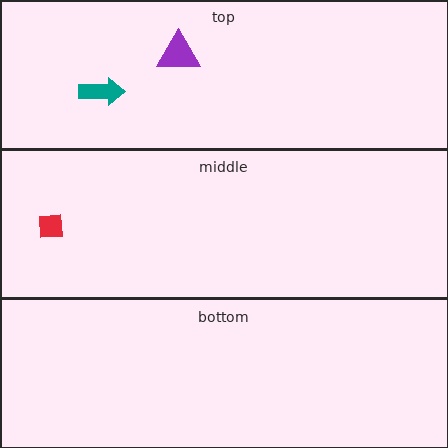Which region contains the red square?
The middle region.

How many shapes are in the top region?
2.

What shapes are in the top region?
The purple triangle, the teal arrow.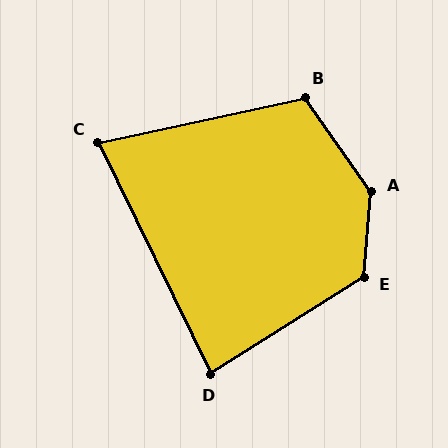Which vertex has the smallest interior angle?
C, at approximately 76 degrees.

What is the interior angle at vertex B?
Approximately 113 degrees (obtuse).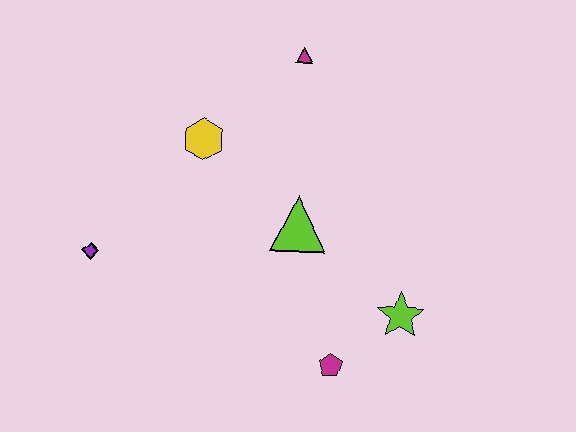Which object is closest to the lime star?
The magenta pentagon is closest to the lime star.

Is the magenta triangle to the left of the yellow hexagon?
No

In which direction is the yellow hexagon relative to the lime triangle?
The yellow hexagon is to the left of the lime triangle.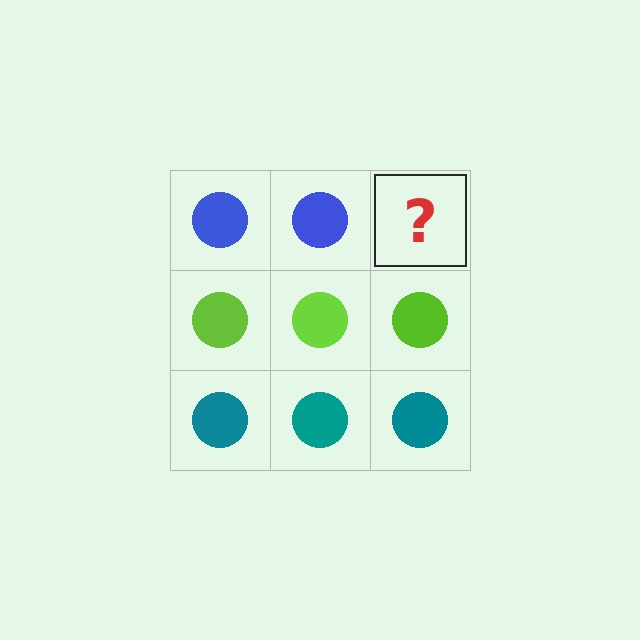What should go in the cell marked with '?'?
The missing cell should contain a blue circle.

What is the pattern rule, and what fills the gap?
The rule is that each row has a consistent color. The gap should be filled with a blue circle.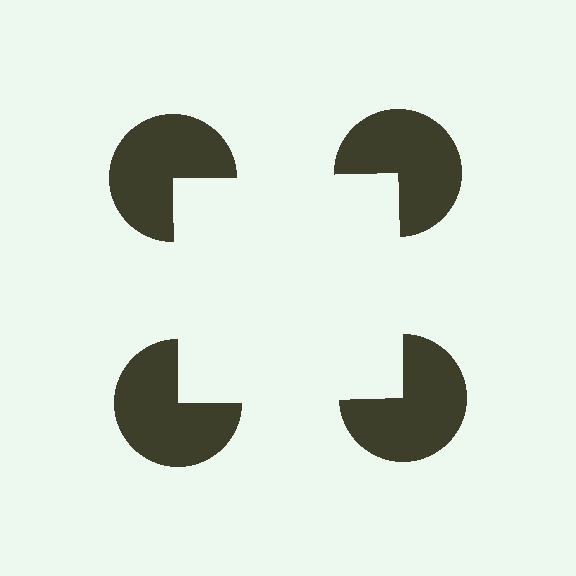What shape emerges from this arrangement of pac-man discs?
An illusory square — its edges are inferred from the aligned wedge cuts in the pac-man discs, not physically drawn.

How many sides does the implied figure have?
4 sides.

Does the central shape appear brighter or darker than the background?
It typically appears slightly brighter than the background, even though no actual brightness change is drawn.